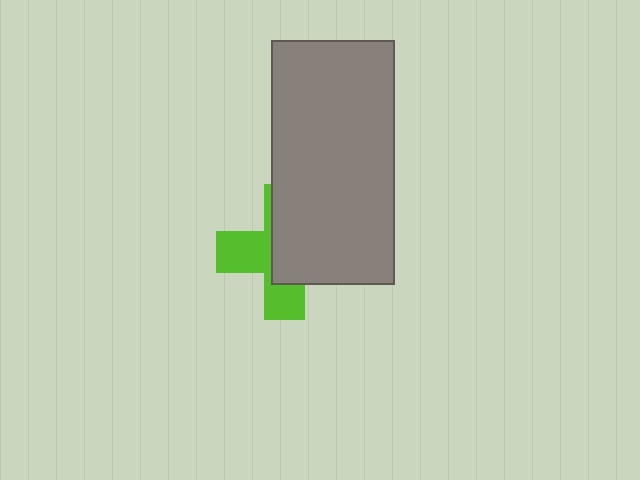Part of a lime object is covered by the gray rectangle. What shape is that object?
It is a cross.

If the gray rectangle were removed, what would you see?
You would see the complete lime cross.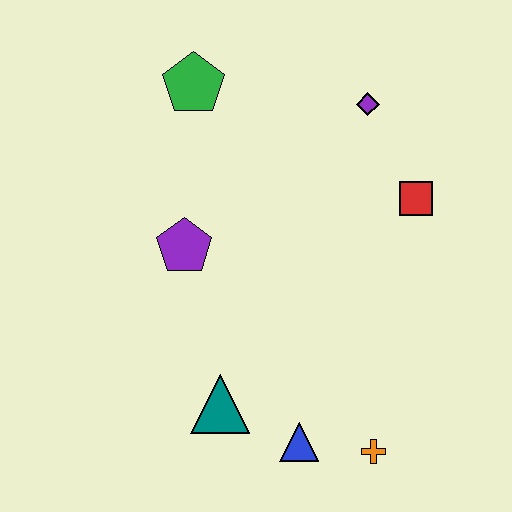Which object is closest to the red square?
The purple diamond is closest to the red square.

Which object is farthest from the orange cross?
The green pentagon is farthest from the orange cross.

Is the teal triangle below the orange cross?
No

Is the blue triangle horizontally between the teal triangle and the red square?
Yes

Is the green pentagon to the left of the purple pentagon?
No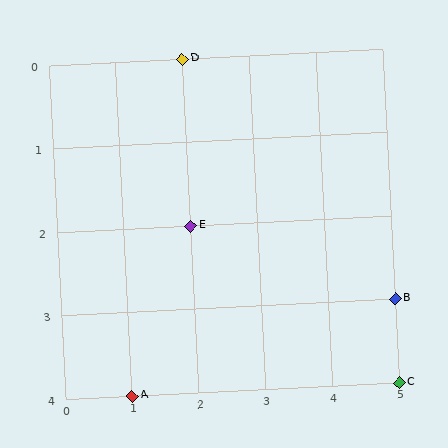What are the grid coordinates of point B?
Point B is at grid coordinates (5, 3).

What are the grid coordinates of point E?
Point E is at grid coordinates (2, 2).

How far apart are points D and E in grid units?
Points D and E are 2 rows apart.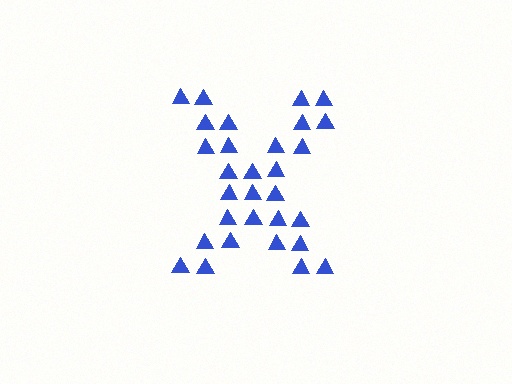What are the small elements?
The small elements are triangles.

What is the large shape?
The large shape is the letter X.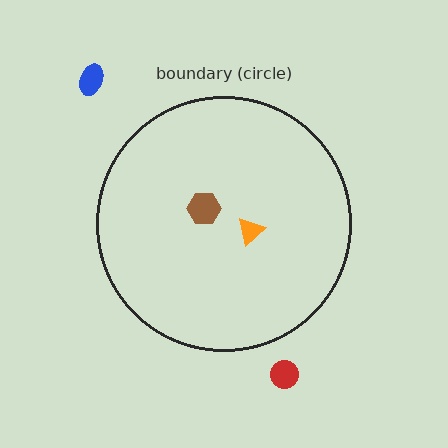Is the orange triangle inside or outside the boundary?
Inside.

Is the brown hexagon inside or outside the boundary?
Inside.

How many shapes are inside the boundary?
2 inside, 2 outside.